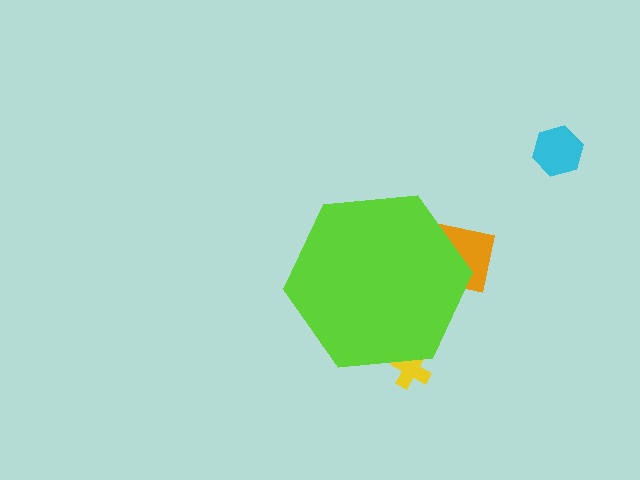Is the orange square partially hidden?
Yes, the orange square is partially hidden behind the lime hexagon.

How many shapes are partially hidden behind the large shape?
2 shapes are partially hidden.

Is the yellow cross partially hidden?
Yes, the yellow cross is partially hidden behind the lime hexagon.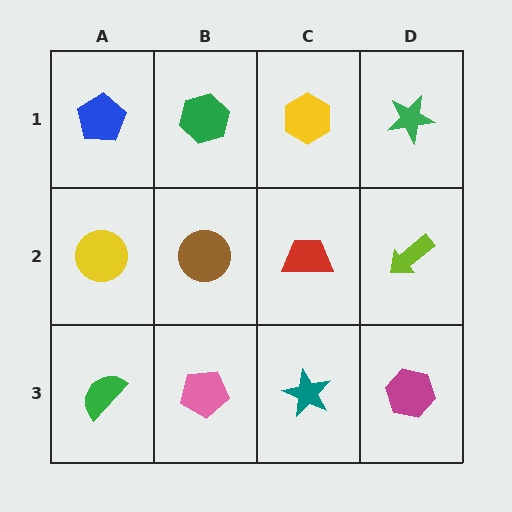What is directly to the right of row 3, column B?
A teal star.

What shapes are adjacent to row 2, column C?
A yellow hexagon (row 1, column C), a teal star (row 3, column C), a brown circle (row 2, column B), a lime arrow (row 2, column D).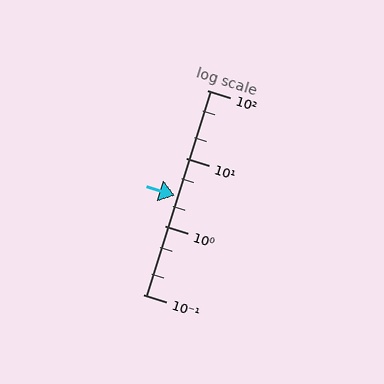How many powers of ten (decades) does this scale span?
The scale spans 3 decades, from 0.1 to 100.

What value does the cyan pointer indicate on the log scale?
The pointer indicates approximately 2.8.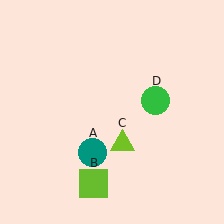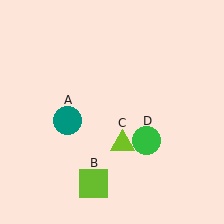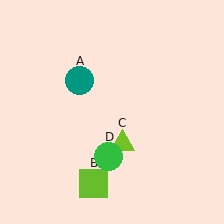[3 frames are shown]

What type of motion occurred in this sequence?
The teal circle (object A), green circle (object D) rotated clockwise around the center of the scene.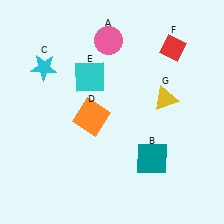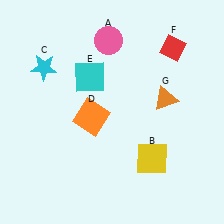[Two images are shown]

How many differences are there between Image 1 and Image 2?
There are 2 differences between the two images.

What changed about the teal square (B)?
In Image 1, B is teal. In Image 2, it changed to yellow.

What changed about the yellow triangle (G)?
In Image 1, G is yellow. In Image 2, it changed to orange.